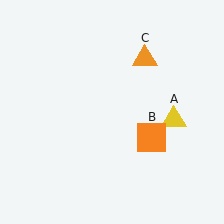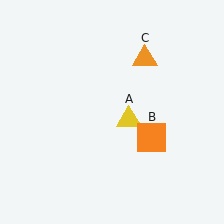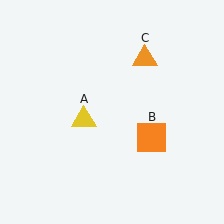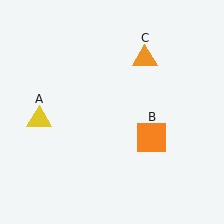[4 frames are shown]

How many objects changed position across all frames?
1 object changed position: yellow triangle (object A).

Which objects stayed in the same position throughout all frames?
Orange square (object B) and orange triangle (object C) remained stationary.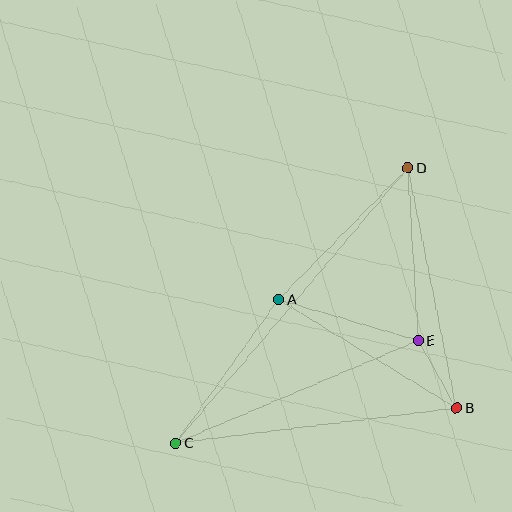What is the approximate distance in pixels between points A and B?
The distance between A and B is approximately 209 pixels.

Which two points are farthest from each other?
Points C and D are farthest from each other.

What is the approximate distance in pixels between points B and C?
The distance between B and C is approximately 283 pixels.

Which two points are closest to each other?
Points B and E are closest to each other.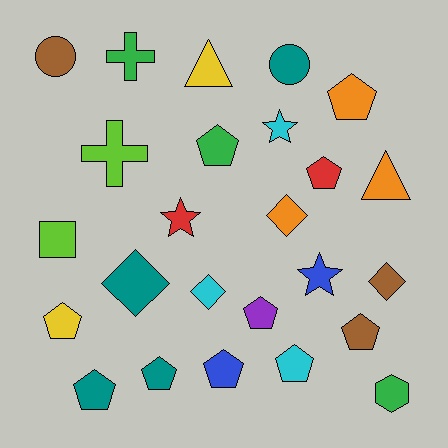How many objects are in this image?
There are 25 objects.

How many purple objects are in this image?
There is 1 purple object.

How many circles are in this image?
There are 2 circles.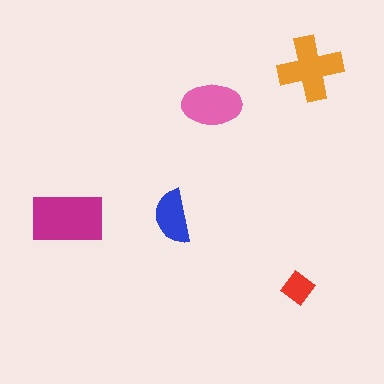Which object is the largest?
The magenta rectangle.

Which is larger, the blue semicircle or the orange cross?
The orange cross.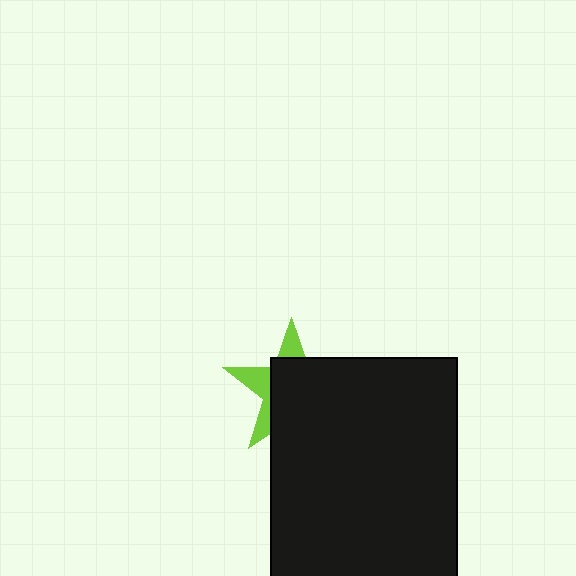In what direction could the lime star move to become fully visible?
The lime star could move toward the upper-left. That would shift it out from behind the black rectangle entirely.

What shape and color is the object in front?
The object in front is a black rectangle.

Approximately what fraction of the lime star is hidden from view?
Roughly 68% of the lime star is hidden behind the black rectangle.